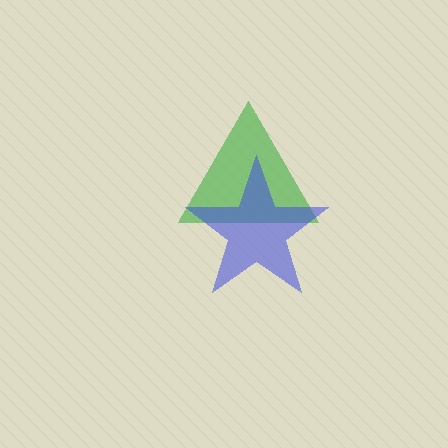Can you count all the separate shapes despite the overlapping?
Yes, there are 2 separate shapes.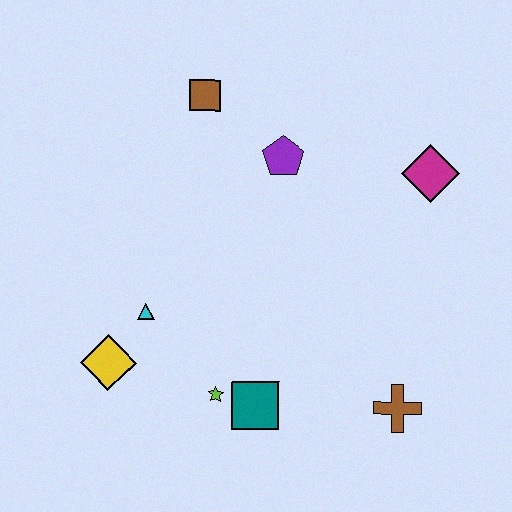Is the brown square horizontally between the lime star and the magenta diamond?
No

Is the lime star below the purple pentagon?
Yes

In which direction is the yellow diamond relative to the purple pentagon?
The yellow diamond is below the purple pentagon.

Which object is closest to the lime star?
The teal square is closest to the lime star.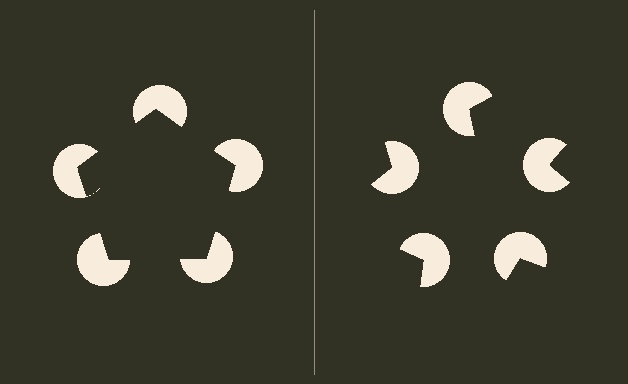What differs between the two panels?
The pac-man discs are positioned identically on both sides; only the wedge orientations differ. On the left they align to a pentagon; on the right they are misaligned.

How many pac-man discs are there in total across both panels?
10 — 5 on each side.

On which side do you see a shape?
An illusory pentagon appears on the left side. On the right side the wedge cuts are rotated, so no coherent shape forms.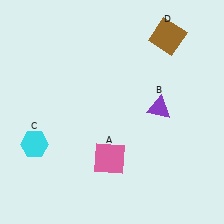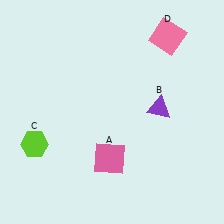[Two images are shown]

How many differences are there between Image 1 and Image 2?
There are 2 differences between the two images.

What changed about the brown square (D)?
In Image 1, D is brown. In Image 2, it changed to pink.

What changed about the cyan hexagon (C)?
In Image 1, C is cyan. In Image 2, it changed to lime.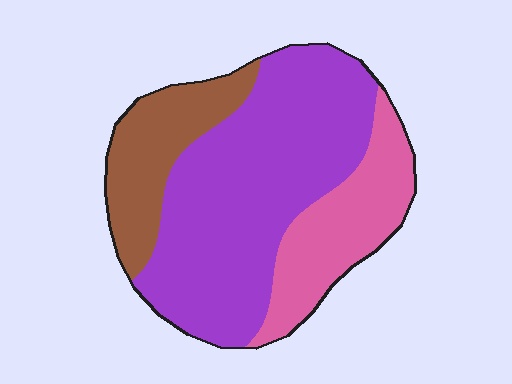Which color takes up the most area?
Purple, at roughly 60%.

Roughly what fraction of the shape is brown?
Brown takes up about one fifth (1/5) of the shape.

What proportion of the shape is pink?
Pink takes up about one quarter (1/4) of the shape.